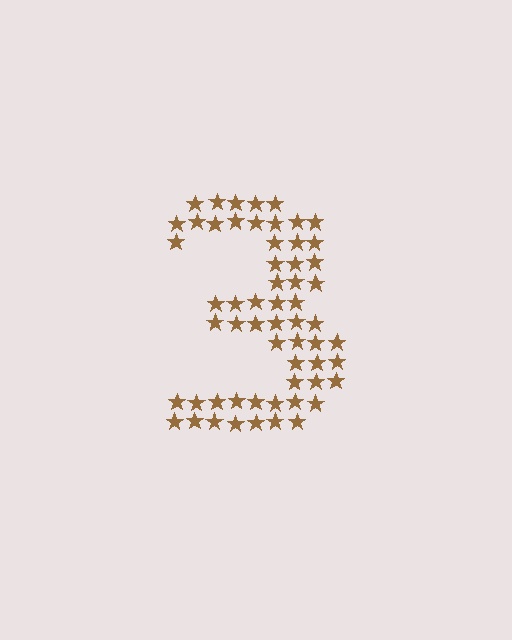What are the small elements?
The small elements are stars.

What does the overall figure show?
The overall figure shows the digit 3.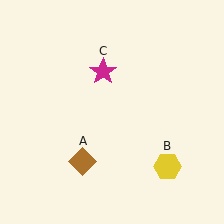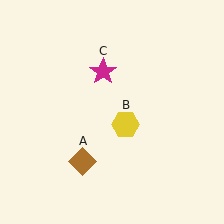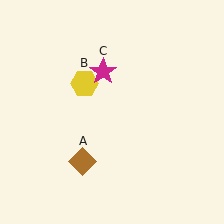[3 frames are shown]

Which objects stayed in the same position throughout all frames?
Brown diamond (object A) and magenta star (object C) remained stationary.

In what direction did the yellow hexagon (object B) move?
The yellow hexagon (object B) moved up and to the left.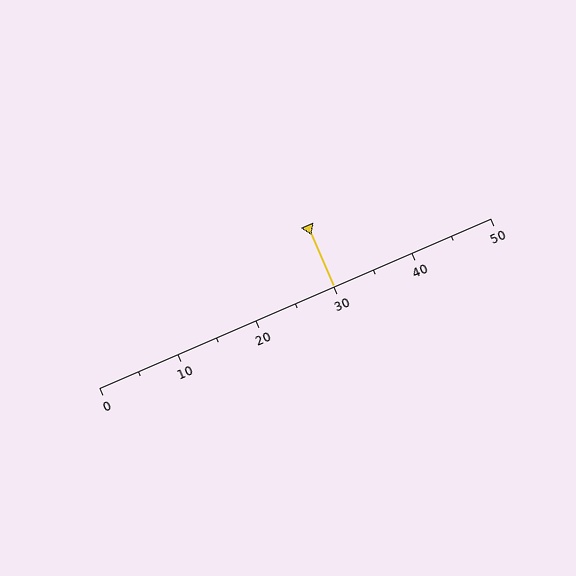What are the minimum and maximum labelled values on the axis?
The axis runs from 0 to 50.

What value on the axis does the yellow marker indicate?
The marker indicates approximately 30.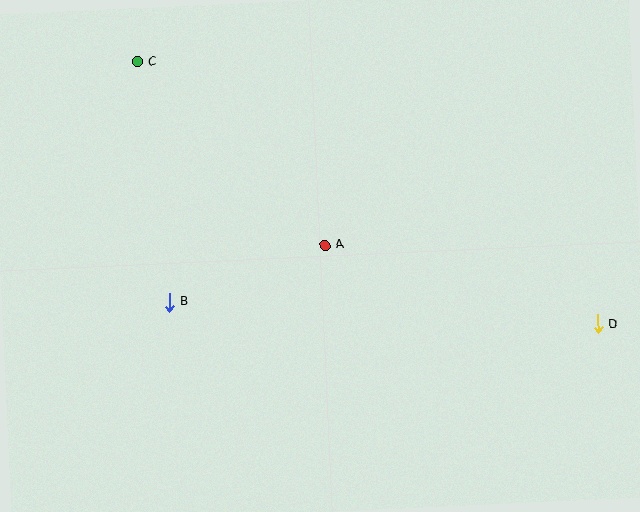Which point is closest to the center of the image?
Point A at (325, 245) is closest to the center.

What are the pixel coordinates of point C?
Point C is at (137, 62).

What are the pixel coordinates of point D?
Point D is at (598, 324).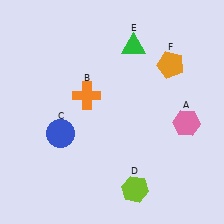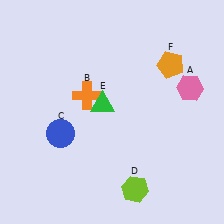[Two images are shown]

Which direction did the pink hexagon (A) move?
The pink hexagon (A) moved up.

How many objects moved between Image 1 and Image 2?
2 objects moved between the two images.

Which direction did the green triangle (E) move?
The green triangle (E) moved down.